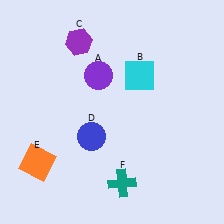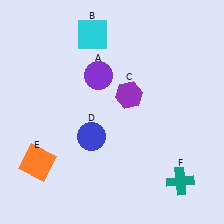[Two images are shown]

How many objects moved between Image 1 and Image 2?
3 objects moved between the two images.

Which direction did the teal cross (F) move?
The teal cross (F) moved right.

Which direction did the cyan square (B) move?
The cyan square (B) moved left.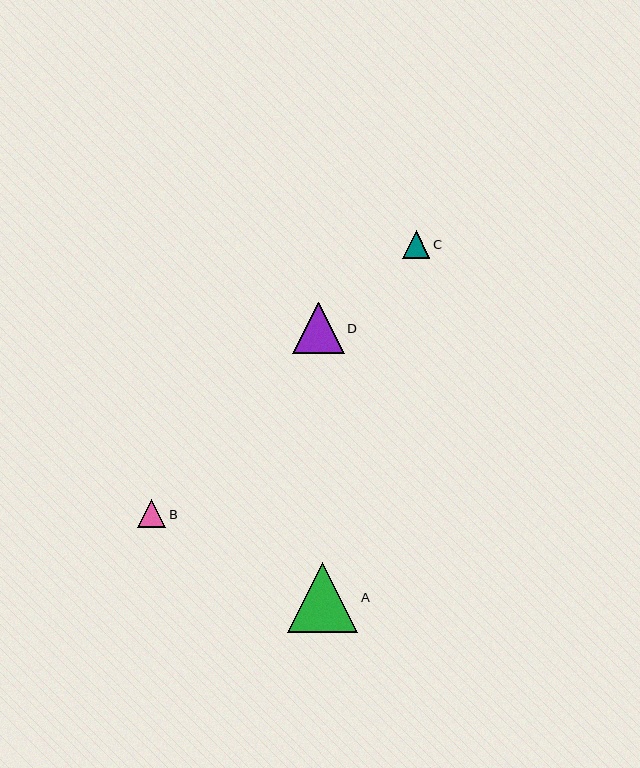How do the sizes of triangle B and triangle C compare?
Triangle B and triangle C are approximately the same size.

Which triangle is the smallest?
Triangle C is the smallest with a size of approximately 27 pixels.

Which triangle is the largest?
Triangle A is the largest with a size of approximately 71 pixels.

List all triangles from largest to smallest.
From largest to smallest: A, D, B, C.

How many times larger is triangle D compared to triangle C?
Triangle D is approximately 1.9 times the size of triangle C.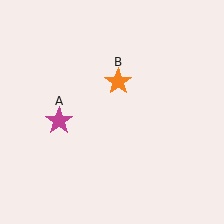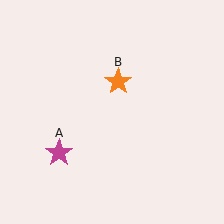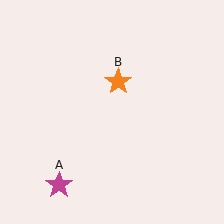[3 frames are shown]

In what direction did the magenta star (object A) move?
The magenta star (object A) moved down.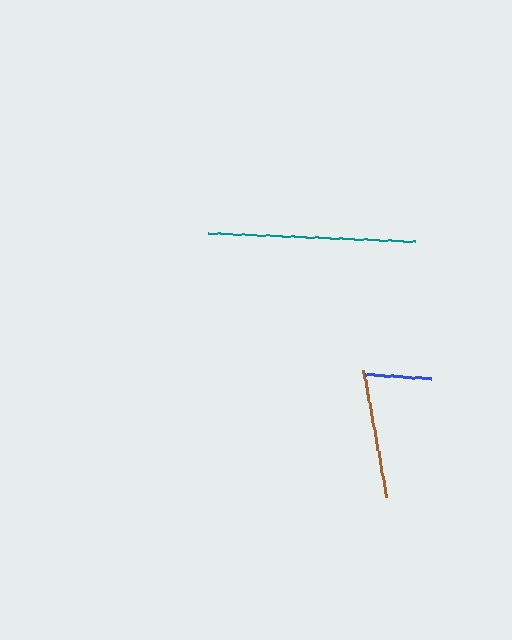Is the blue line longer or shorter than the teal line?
The teal line is longer than the blue line.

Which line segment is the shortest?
The blue line is the shortest at approximately 65 pixels.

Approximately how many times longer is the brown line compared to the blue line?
The brown line is approximately 2.0 times the length of the blue line.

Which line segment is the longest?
The teal line is the longest at approximately 206 pixels.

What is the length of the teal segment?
The teal segment is approximately 206 pixels long.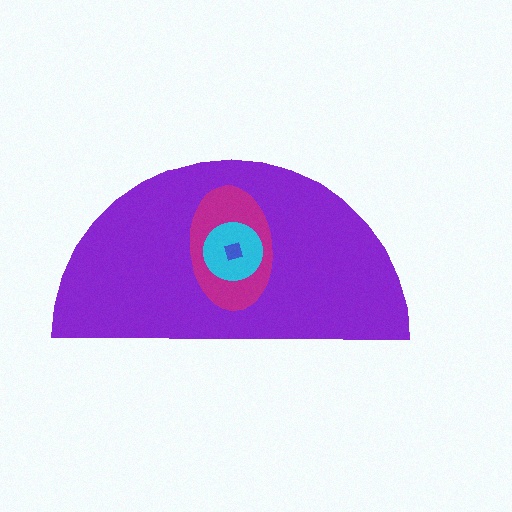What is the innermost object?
The blue square.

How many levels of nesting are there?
4.